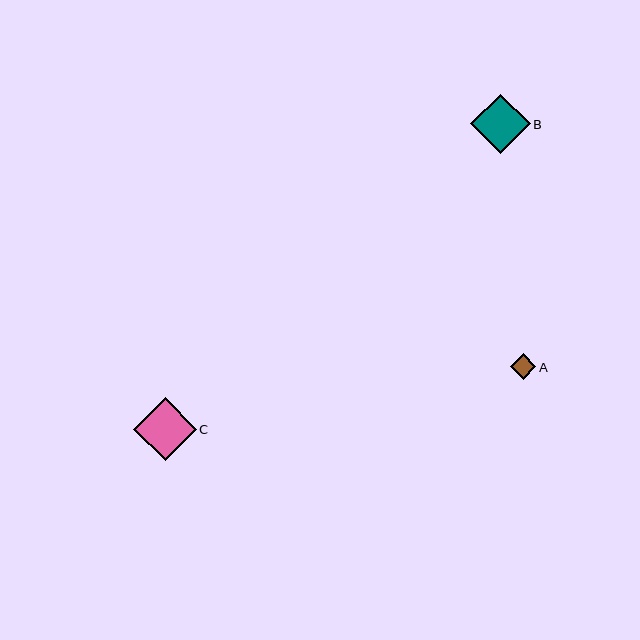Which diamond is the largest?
Diamond C is the largest with a size of approximately 63 pixels.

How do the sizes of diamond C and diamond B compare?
Diamond C and diamond B are approximately the same size.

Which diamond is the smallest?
Diamond A is the smallest with a size of approximately 25 pixels.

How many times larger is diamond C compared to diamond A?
Diamond C is approximately 2.5 times the size of diamond A.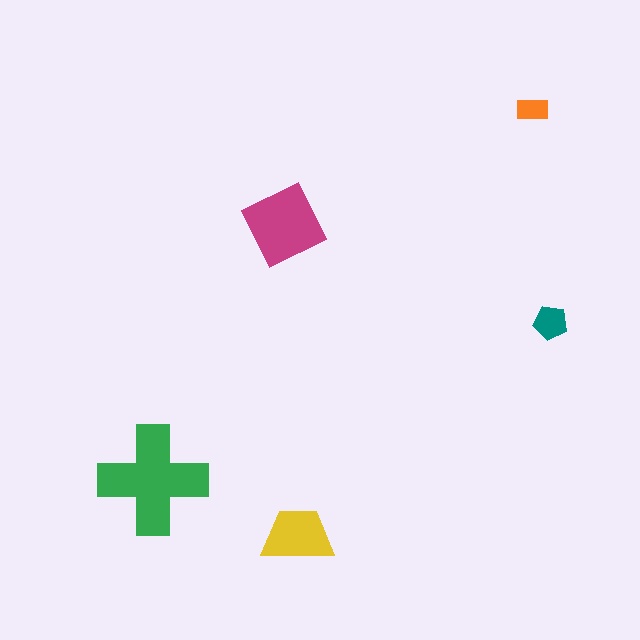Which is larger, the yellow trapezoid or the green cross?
The green cross.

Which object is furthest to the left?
The green cross is leftmost.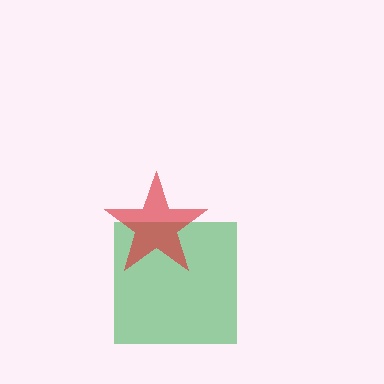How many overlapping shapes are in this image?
There are 2 overlapping shapes in the image.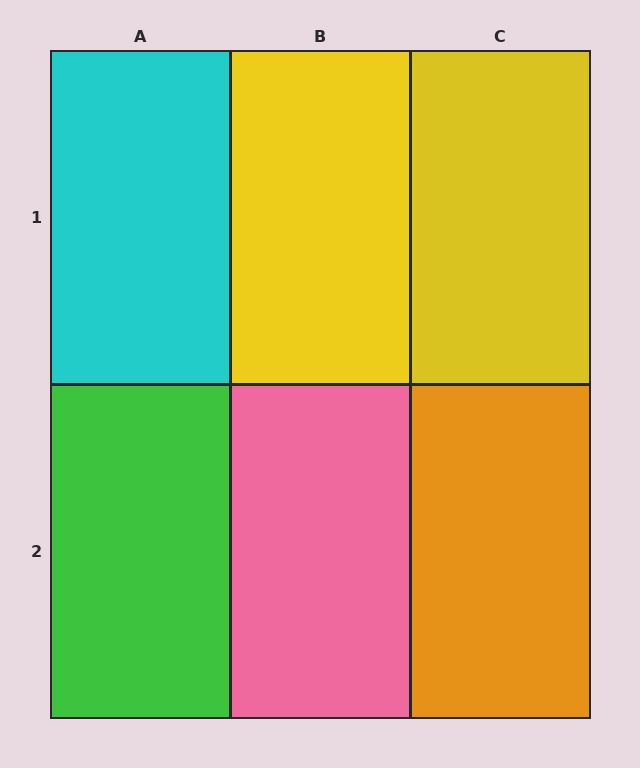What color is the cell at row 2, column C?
Orange.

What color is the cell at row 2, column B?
Pink.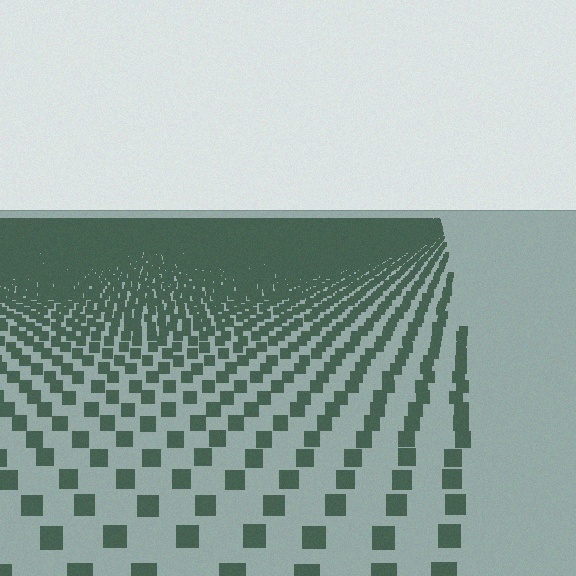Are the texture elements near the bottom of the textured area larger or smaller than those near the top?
Larger. Near the bottom, elements are closer to the viewer and appear at a bigger on-screen size.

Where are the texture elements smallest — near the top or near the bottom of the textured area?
Near the top.